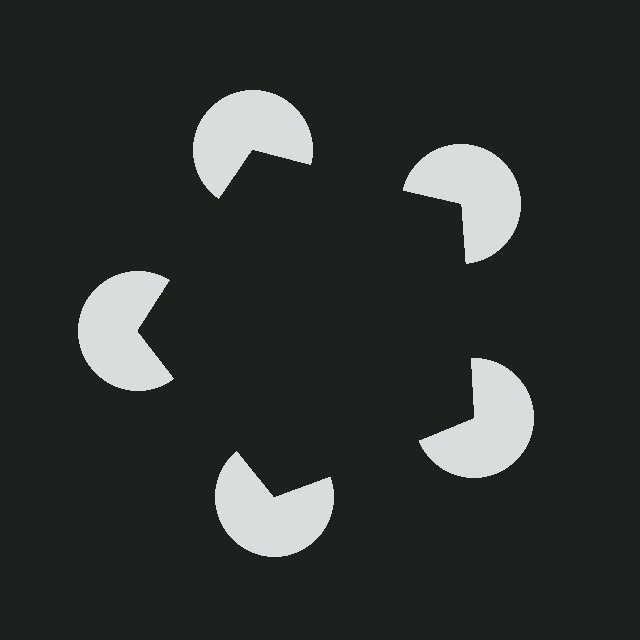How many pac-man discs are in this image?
There are 5 — one at each vertex of the illusory pentagon.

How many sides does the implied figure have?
5 sides.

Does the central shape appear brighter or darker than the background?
It typically appears slightly darker than the background, even though no actual brightness change is drawn.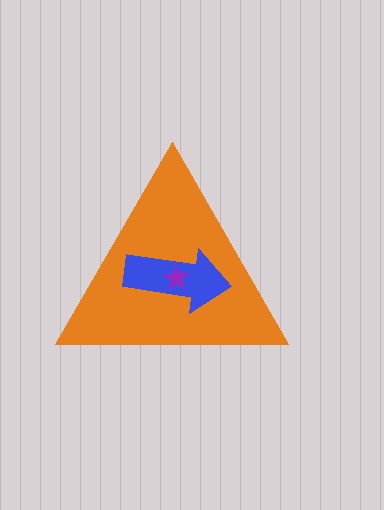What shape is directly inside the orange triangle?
The blue arrow.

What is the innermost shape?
The purple star.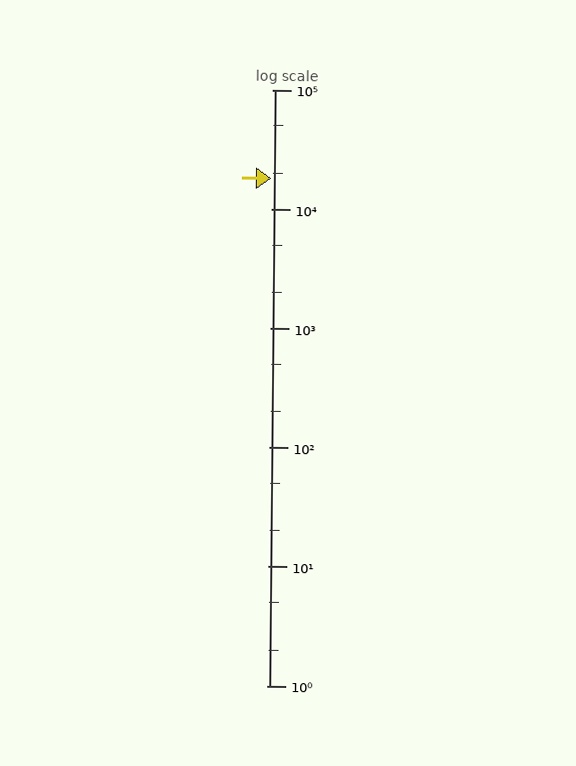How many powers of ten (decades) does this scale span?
The scale spans 5 decades, from 1 to 100000.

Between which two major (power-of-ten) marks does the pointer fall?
The pointer is between 10000 and 100000.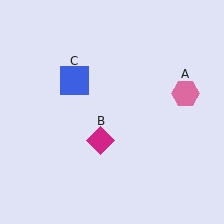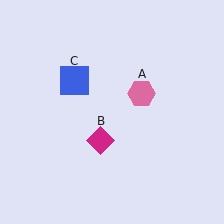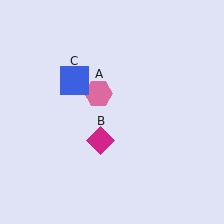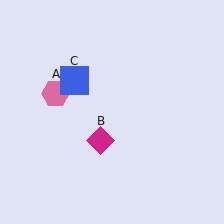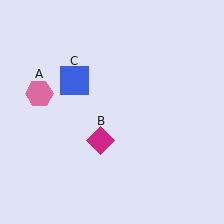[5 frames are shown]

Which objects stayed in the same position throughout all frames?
Magenta diamond (object B) and blue square (object C) remained stationary.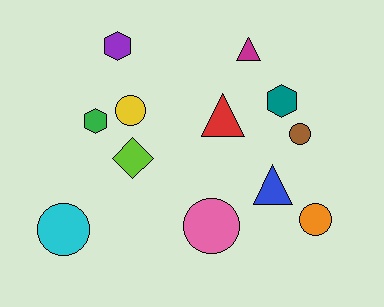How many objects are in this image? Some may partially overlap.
There are 12 objects.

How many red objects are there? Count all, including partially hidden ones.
There is 1 red object.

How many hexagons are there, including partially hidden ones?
There are 3 hexagons.